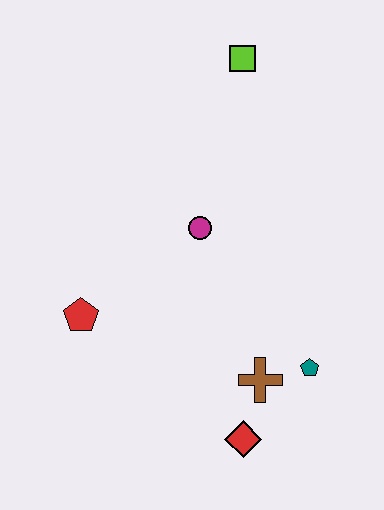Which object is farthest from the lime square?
The red diamond is farthest from the lime square.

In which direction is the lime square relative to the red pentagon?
The lime square is above the red pentagon.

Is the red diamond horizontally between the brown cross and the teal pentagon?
No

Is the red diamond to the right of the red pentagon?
Yes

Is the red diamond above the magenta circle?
No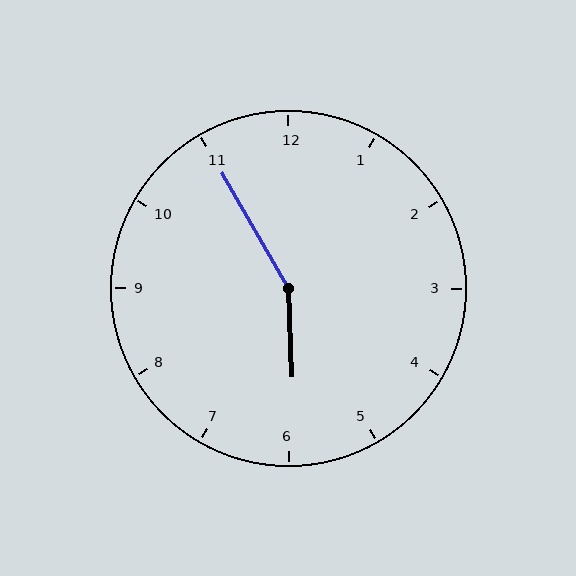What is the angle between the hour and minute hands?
Approximately 152 degrees.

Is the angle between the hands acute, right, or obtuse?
It is obtuse.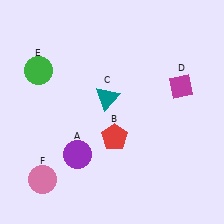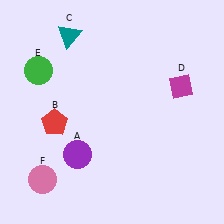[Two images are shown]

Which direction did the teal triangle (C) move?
The teal triangle (C) moved up.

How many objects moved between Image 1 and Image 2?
2 objects moved between the two images.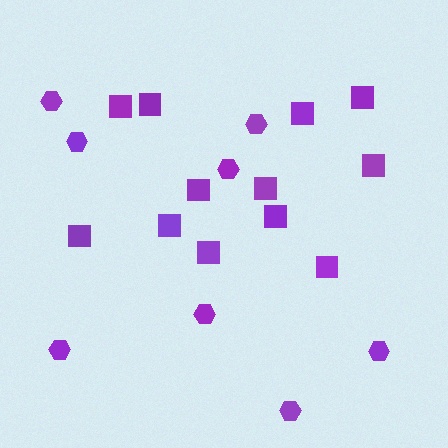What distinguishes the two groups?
There are 2 groups: one group of hexagons (8) and one group of squares (12).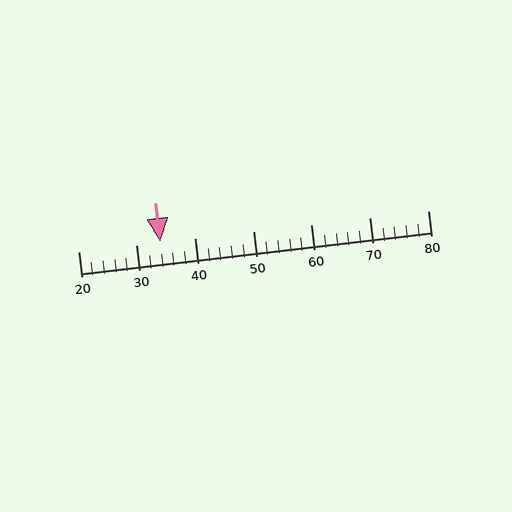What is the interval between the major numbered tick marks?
The major tick marks are spaced 10 units apart.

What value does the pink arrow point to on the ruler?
The pink arrow points to approximately 34.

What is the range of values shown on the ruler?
The ruler shows values from 20 to 80.